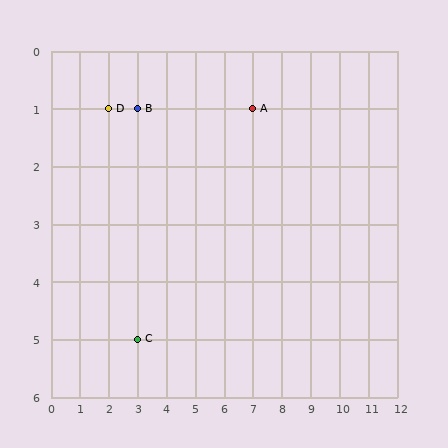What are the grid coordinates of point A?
Point A is at grid coordinates (7, 1).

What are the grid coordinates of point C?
Point C is at grid coordinates (3, 5).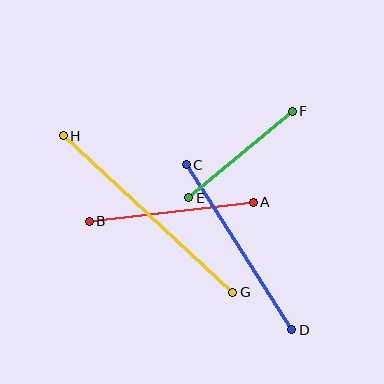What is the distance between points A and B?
The distance is approximately 165 pixels.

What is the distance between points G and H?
The distance is approximately 231 pixels.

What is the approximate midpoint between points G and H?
The midpoint is at approximately (148, 214) pixels.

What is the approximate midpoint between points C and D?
The midpoint is at approximately (239, 247) pixels.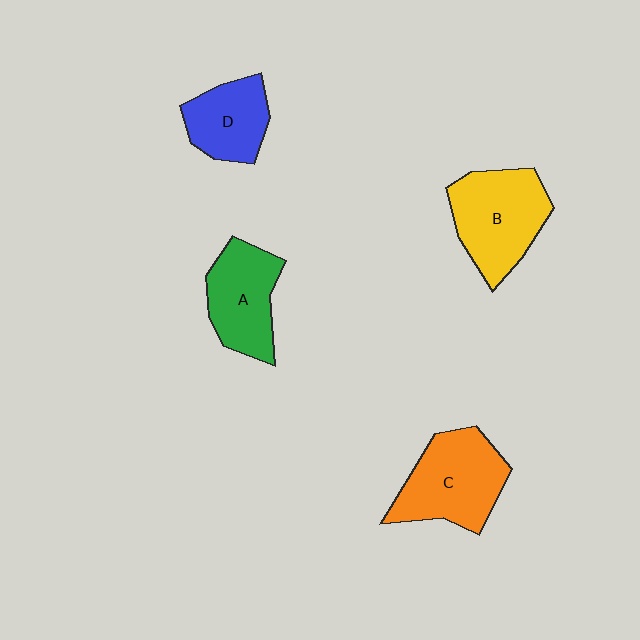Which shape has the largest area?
Shape C (orange).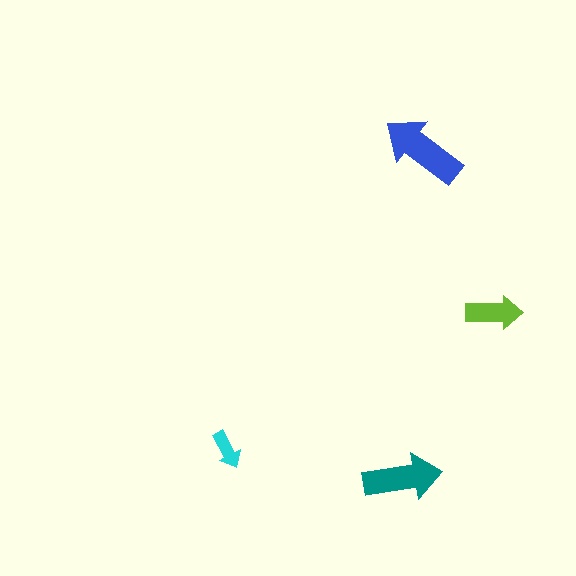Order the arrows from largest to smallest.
the blue one, the teal one, the lime one, the cyan one.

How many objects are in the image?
There are 4 objects in the image.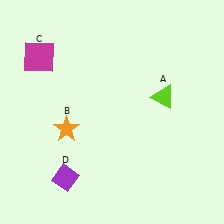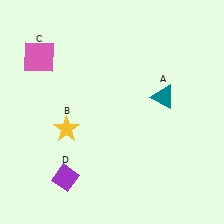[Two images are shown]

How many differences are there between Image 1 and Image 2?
There are 3 differences between the two images.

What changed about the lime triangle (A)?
In Image 1, A is lime. In Image 2, it changed to teal.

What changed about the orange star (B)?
In Image 1, B is orange. In Image 2, it changed to yellow.